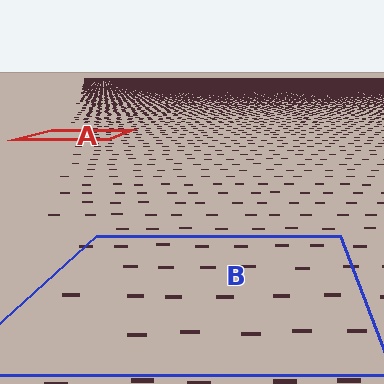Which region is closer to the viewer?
Region B is closer. The texture elements there are larger and more spread out.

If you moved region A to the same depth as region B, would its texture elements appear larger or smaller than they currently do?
They would appear larger. At a closer depth, the same texture elements are projected at a bigger on-screen size.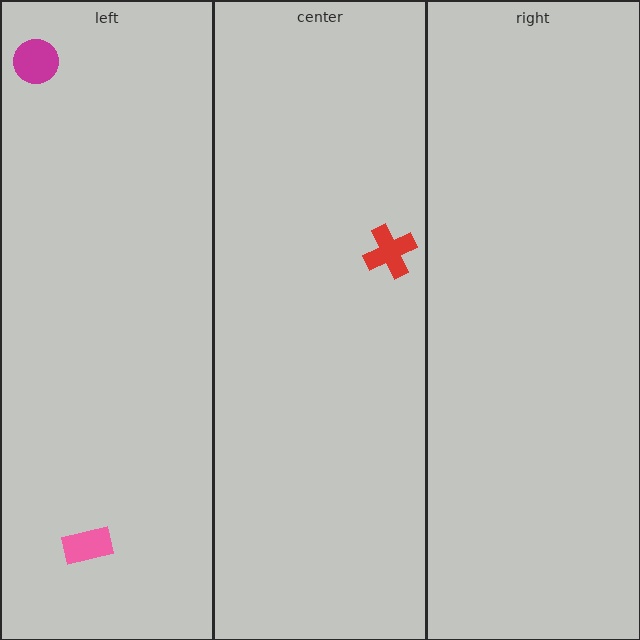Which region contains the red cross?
The center region.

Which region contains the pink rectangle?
The left region.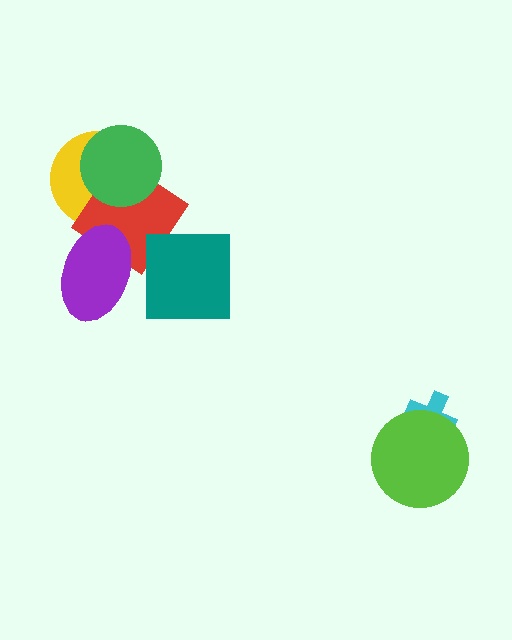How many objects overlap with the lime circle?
1 object overlaps with the lime circle.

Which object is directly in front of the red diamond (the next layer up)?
The purple ellipse is directly in front of the red diamond.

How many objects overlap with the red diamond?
3 objects overlap with the red diamond.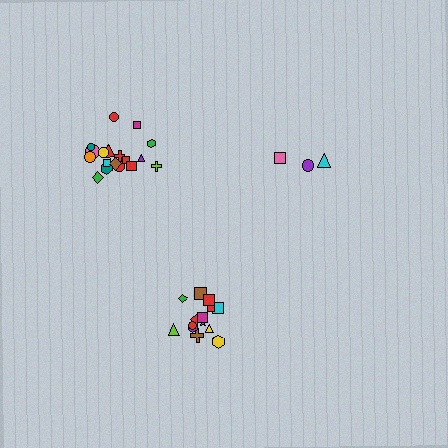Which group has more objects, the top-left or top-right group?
The top-left group.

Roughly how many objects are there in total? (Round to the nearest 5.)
Roughly 35 objects in total.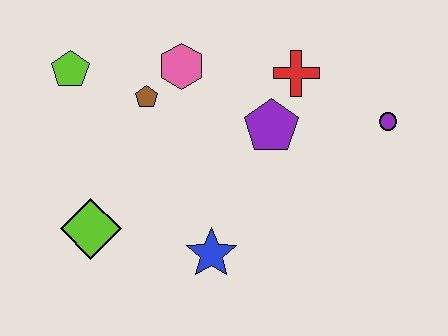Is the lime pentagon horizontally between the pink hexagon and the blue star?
No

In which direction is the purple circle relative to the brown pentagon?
The purple circle is to the right of the brown pentagon.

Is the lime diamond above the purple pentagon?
No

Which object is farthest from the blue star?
The lime pentagon is farthest from the blue star.